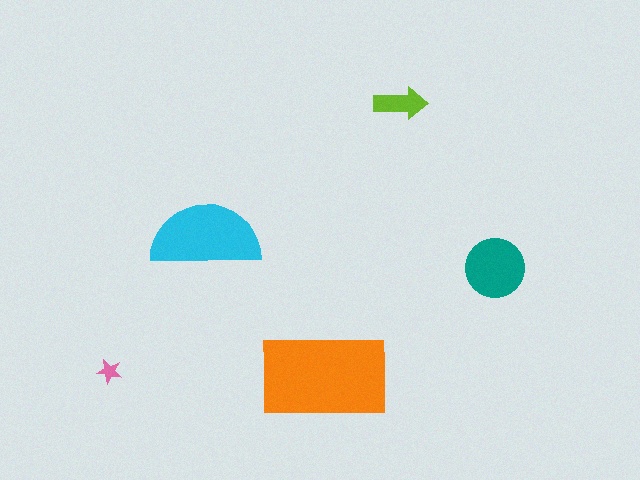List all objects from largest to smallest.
The orange rectangle, the cyan semicircle, the teal circle, the lime arrow, the pink star.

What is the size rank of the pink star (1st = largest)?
5th.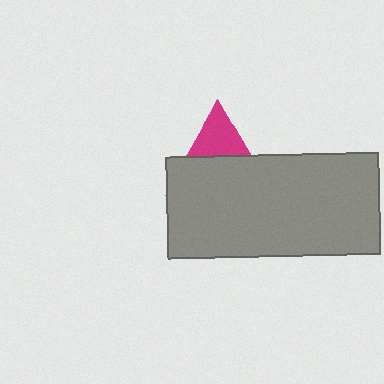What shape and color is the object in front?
The object in front is a gray rectangle.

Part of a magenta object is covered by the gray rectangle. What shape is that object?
It is a triangle.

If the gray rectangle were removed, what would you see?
You would see the complete magenta triangle.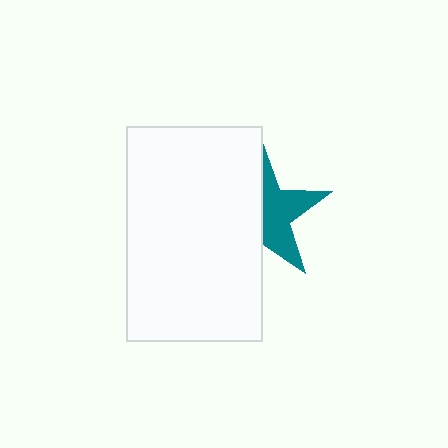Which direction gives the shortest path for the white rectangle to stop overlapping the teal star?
Moving left gives the shortest separation.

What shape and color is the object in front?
The object in front is a white rectangle.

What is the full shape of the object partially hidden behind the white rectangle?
The partially hidden object is a teal star.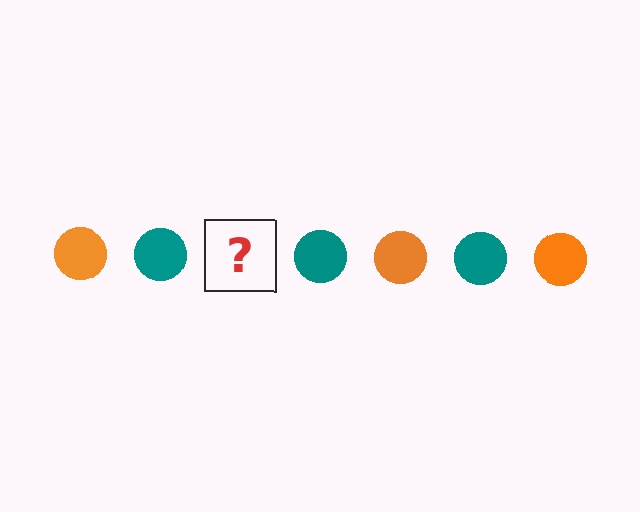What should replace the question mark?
The question mark should be replaced with an orange circle.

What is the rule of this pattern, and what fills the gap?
The rule is that the pattern cycles through orange, teal circles. The gap should be filled with an orange circle.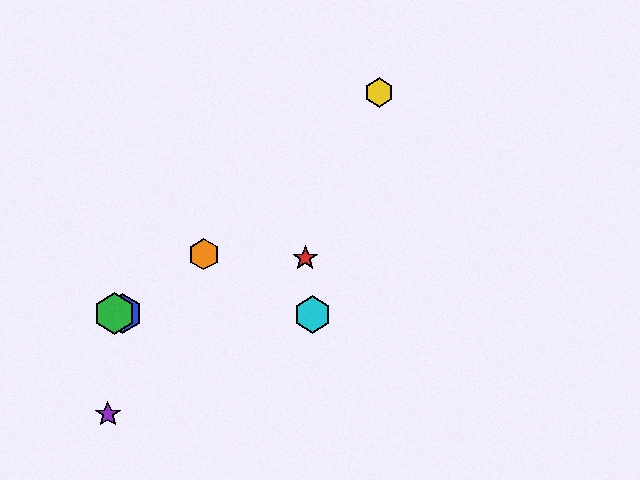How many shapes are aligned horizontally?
3 shapes (the blue hexagon, the green hexagon, the cyan hexagon) are aligned horizontally.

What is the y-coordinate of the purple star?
The purple star is at y≈414.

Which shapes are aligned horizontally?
The blue hexagon, the green hexagon, the cyan hexagon are aligned horizontally.